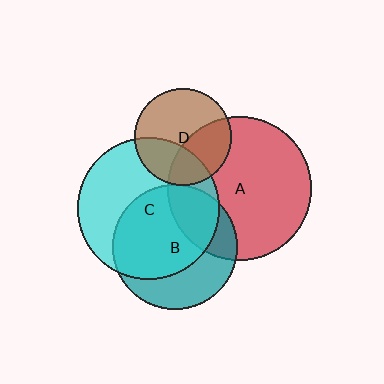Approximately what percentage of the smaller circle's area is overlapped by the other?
Approximately 25%.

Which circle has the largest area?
Circle A (red).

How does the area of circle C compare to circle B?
Approximately 1.3 times.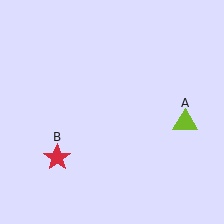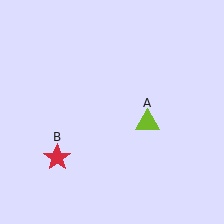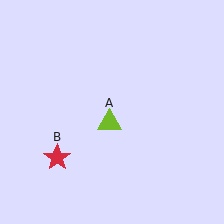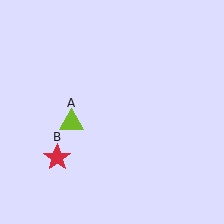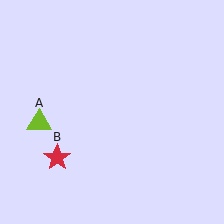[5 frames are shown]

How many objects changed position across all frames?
1 object changed position: lime triangle (object A).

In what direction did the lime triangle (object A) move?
The lime triangle (object A) moved left.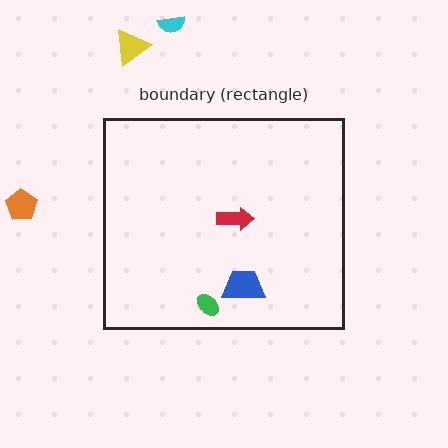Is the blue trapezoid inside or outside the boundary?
Inside.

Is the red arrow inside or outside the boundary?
Inside.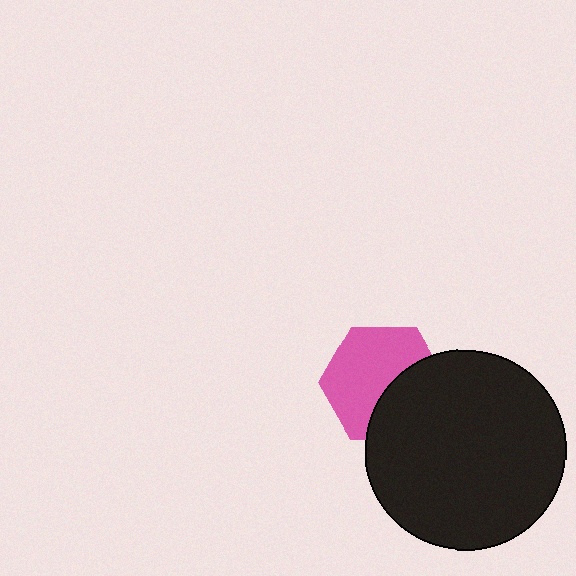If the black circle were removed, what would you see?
You would see the complete pink hexagon.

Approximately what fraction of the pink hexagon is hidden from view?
Roughly 38% of the pink hexagon is hidden behind the black circle.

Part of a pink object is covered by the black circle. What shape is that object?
It is a hexagon.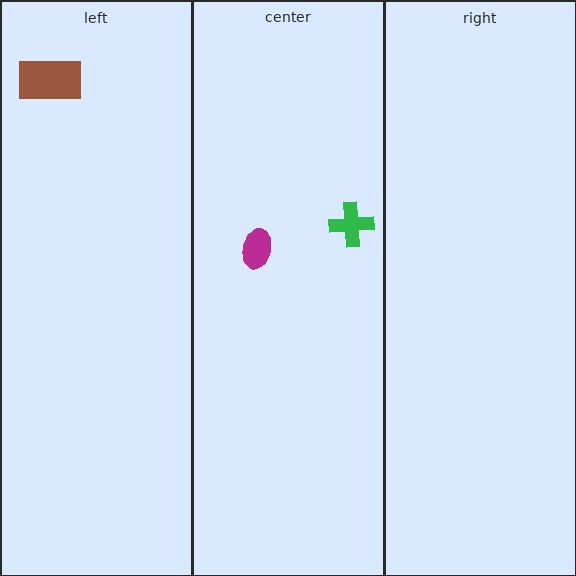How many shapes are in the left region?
1.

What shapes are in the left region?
The brown rectangle.